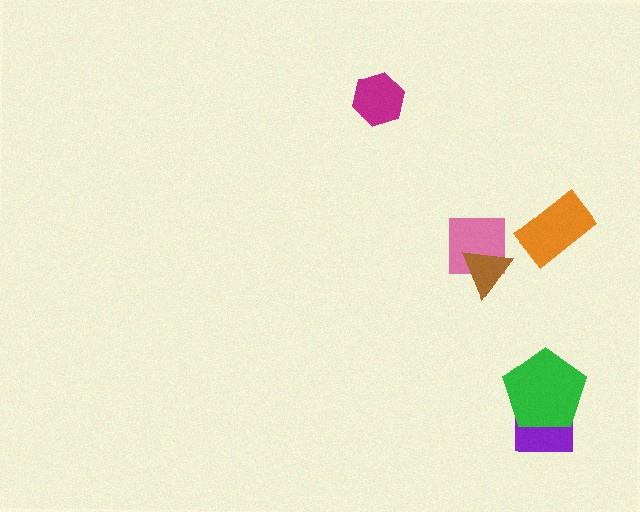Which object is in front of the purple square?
The green pentagon is in front of the purple square.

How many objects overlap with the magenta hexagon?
0 objects overlap with the magenta hexagon.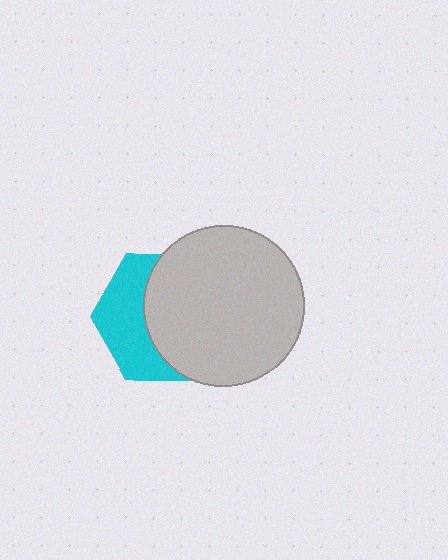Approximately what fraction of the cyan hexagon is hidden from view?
Roughly 58% of the cyan hexagon is hidden behind the light gray circle.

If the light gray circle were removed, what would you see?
You would see the complete cyan hexagon.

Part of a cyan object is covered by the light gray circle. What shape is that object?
It is a hexagon.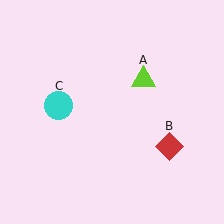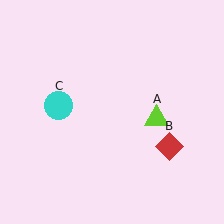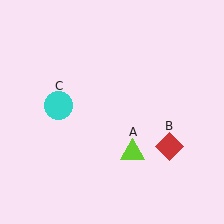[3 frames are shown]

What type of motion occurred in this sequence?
The lime triangle (object A) rotated clockwise around the center of the scene.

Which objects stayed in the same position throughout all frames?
Red diamond (object B) and cyan circle (object C) remained stationary.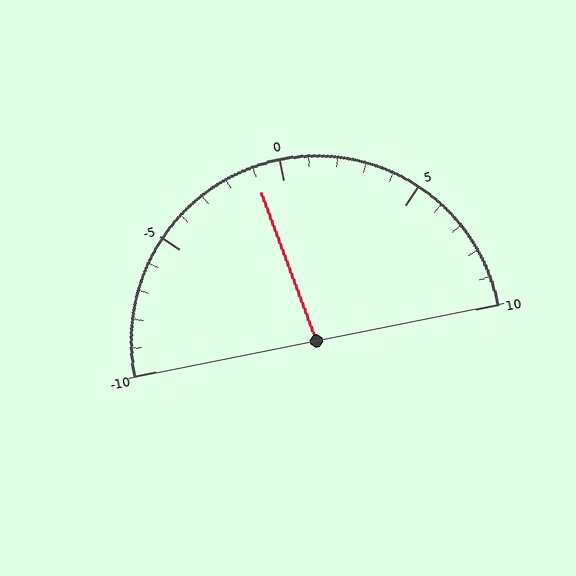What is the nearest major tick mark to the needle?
The nearest major tick mark is 0.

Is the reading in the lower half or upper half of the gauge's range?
The reading is in the lower half of the range (-10 to 10).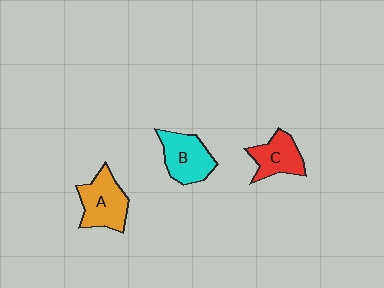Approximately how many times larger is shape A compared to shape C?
Approximately 1.3 times.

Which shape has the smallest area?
Shape C (red).